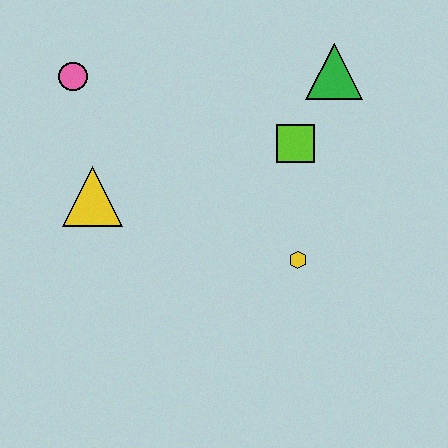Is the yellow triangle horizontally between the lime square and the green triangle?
No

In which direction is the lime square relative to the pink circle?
The lime square is to the right of the pink circle.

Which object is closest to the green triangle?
The lime square is closest to the green triangle.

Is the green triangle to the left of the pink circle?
No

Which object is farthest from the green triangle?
The yellow triangle is farthest from the green triangle.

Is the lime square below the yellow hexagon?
No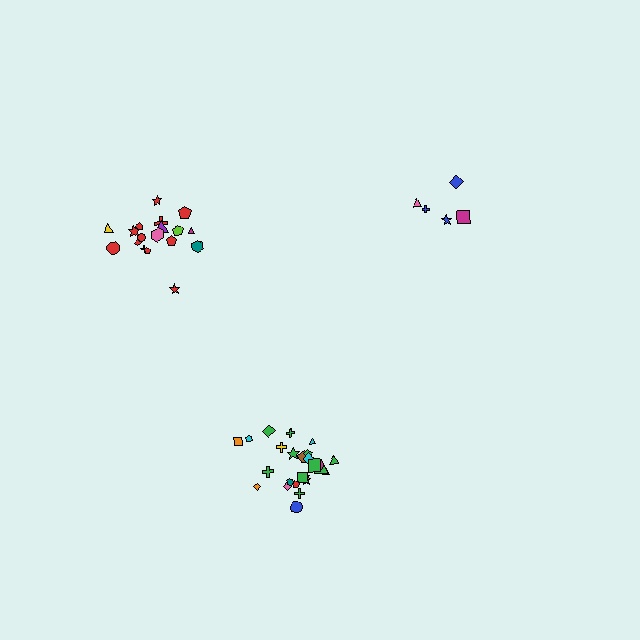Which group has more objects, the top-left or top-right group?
The top-left group.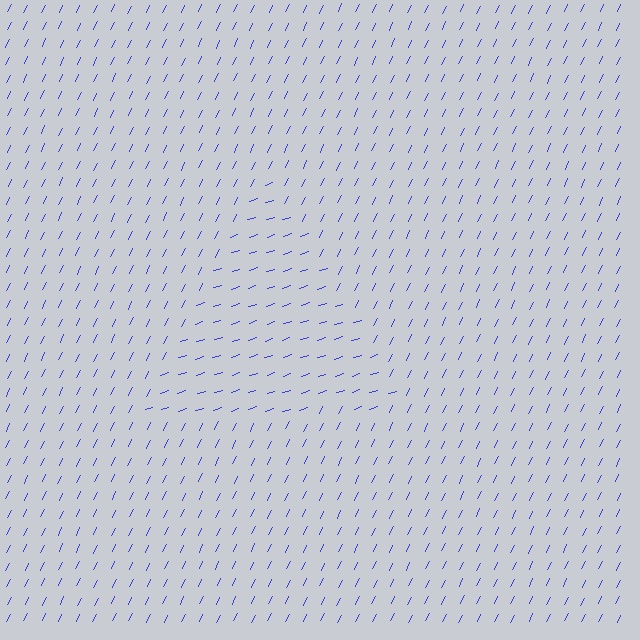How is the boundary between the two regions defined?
The boundary is defined purely by a change in line orientation (approximately 45 degrees difference). All lines are the same color and thickness.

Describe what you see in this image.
The image is filled with small blue line segments. A triangle region in the image has lines oriented differently from the surrounding lines, creating a visible texture boundary.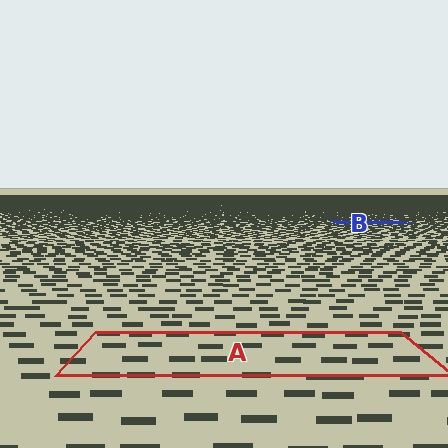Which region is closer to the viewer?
Region A is closer. The texture elements there are larger and more spread out.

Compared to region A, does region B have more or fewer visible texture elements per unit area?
Region B has more texture elements per unit area — they are packed more densely because it is farther away.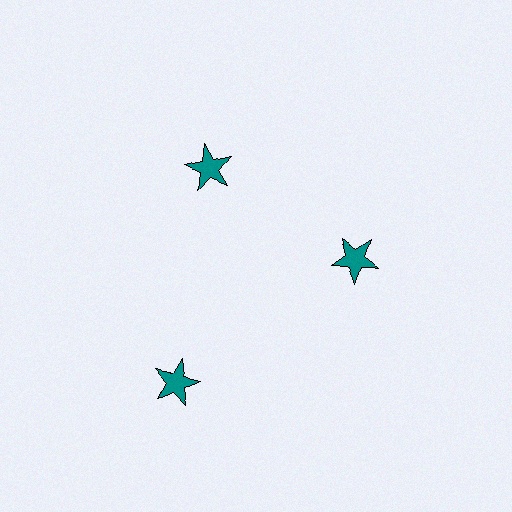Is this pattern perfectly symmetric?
No. The 3 teal stars are arranged in a ring, but one element near the 7 o'clock position is pushed outward from the center, breaking the 3-fold rotational symmetry.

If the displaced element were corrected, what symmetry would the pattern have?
It would have 3-fold rotational symmetry — the pattern would map onto itself every 120 degrees.